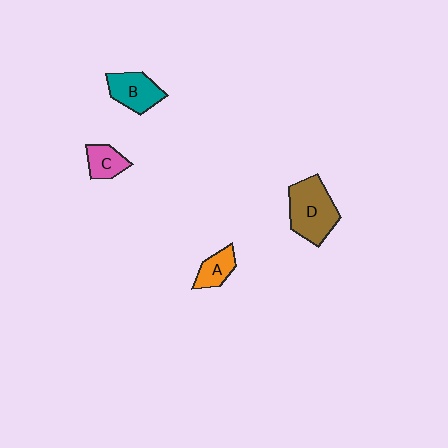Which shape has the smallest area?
Shape A (orange).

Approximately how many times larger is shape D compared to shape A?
Approximately 2.2 times.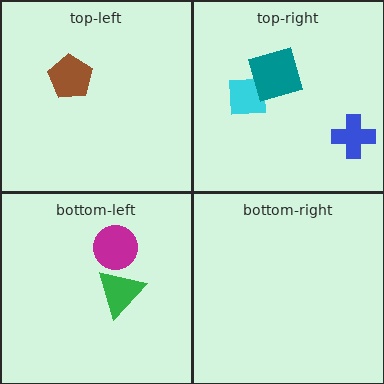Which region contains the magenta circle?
The bottom-left region.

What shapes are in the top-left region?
The brown pentagon.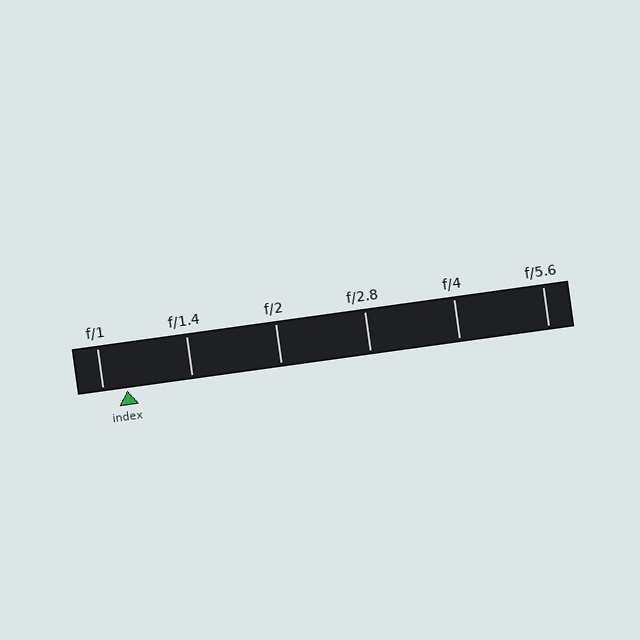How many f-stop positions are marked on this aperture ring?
There are 6 f-stop positions marked.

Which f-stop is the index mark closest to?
The index mark is closest to f/1.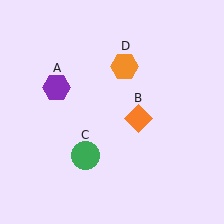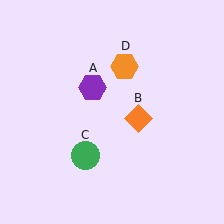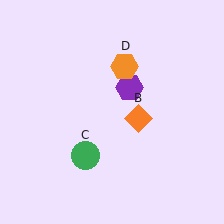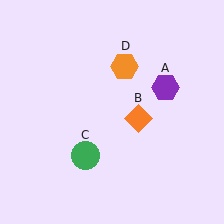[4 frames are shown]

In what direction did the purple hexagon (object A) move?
The purple hexagon (object A) moved right.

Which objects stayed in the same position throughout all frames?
Orange diamond (object B) and green circle (object C) and orange hexagon (object D) remained stationary.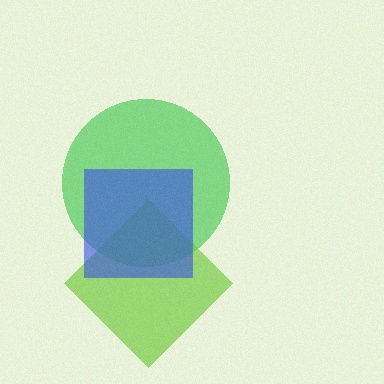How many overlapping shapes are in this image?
There are 3 overlapping shapes in the image.